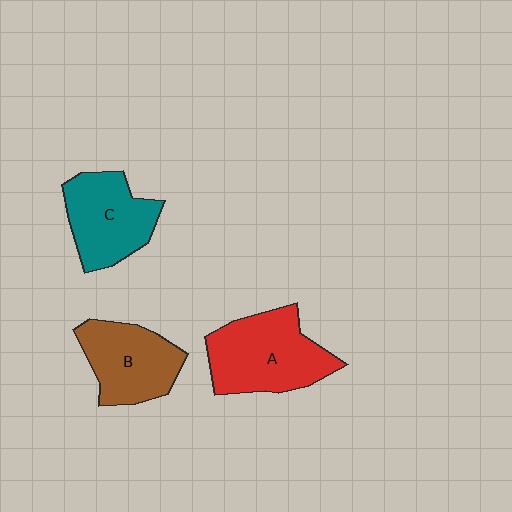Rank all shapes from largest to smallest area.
From largest to smallest: A (red), C (teal), B (brown).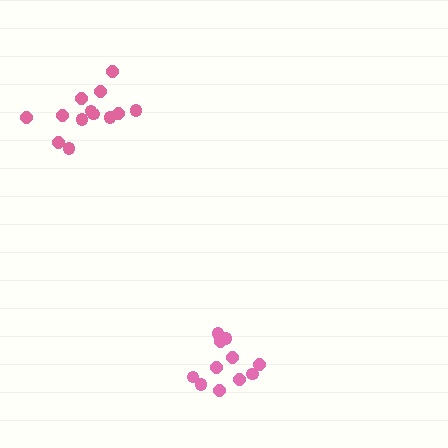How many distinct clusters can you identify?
There are 2 distinct clusters.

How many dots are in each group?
Group 1: 12 dots, Group 2: 13 dots (25 total).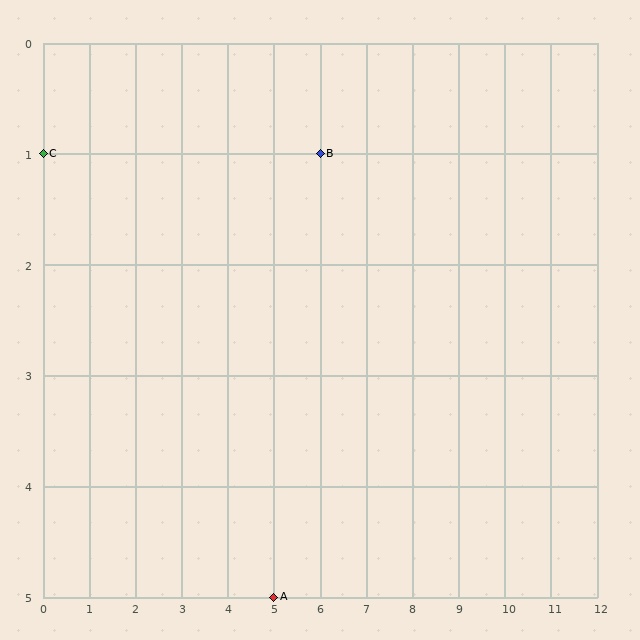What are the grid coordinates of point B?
Point B is at grid coordinates (6, 1).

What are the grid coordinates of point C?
Point C is at grid coordinates (0, 1).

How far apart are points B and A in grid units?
Points B and A are 1 column and 4 rows apart (about 4.1 grid units diagonally).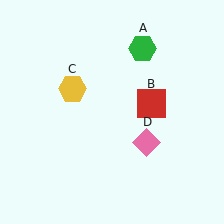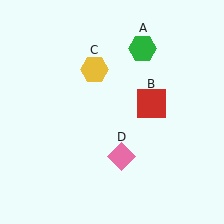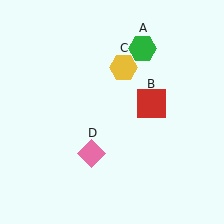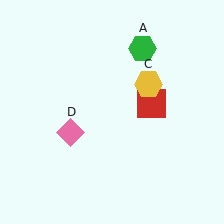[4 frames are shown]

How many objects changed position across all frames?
2 objects changed position: yellow hexagon (object C), pink diamond (object D).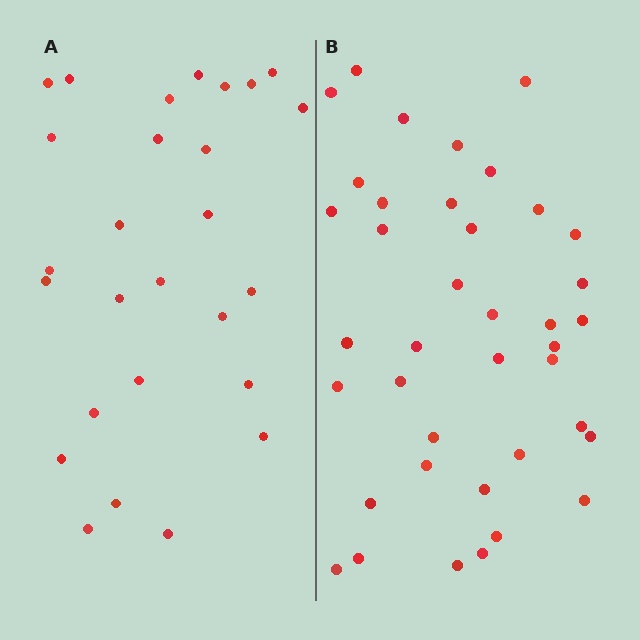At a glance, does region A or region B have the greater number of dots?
Region B (the right region) has more dots.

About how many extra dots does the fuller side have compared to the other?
Region B has roughly 12 or so more dots than region A.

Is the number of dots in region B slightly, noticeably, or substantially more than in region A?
Region B has noticeably more, but not dramatically so. The ratio is roughly 1.4 to 1.